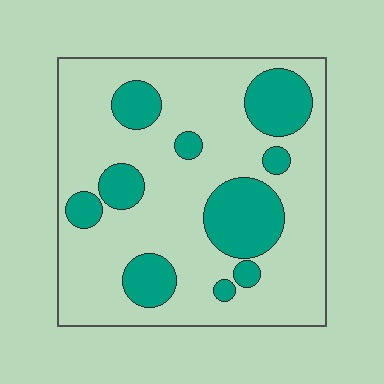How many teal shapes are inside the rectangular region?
10.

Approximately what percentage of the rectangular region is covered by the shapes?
Approximately 25%.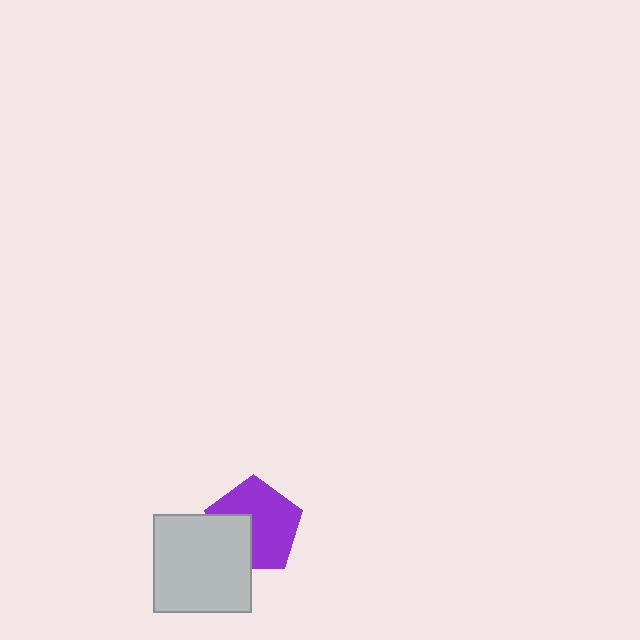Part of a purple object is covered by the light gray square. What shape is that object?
It is a pentagon.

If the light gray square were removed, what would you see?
You would see the complete purple pentagon.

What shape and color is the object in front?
The object in front is a light gray square.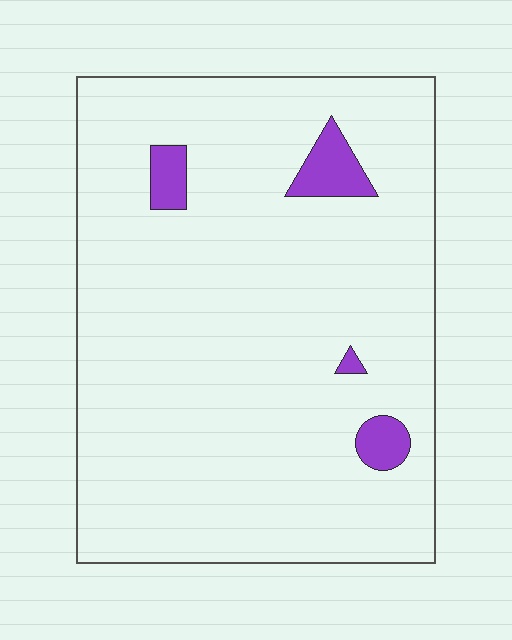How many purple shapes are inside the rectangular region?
4.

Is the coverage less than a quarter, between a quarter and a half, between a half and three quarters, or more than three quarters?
Less than a quarter.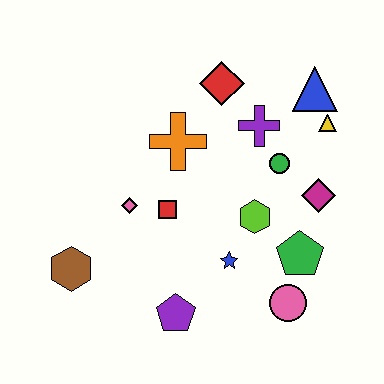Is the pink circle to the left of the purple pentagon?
No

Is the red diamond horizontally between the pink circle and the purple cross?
No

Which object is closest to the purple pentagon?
The blue star is closest to the purple pentagon.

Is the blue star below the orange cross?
Yes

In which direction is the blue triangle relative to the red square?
The blue triangle is to the right of the red square.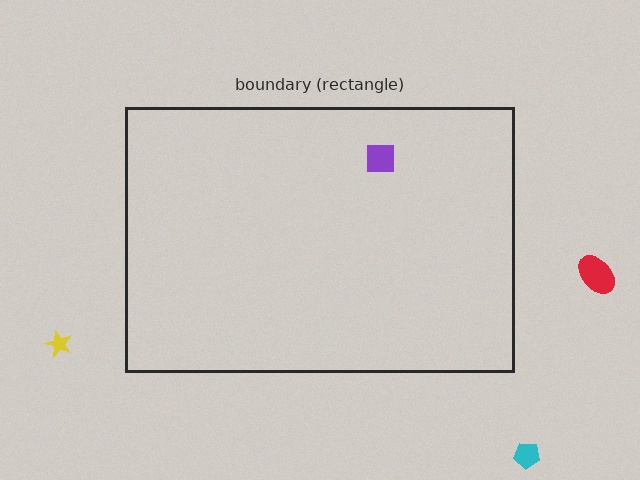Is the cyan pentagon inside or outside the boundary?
Outside.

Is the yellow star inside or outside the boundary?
Outside.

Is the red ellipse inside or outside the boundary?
Outside.